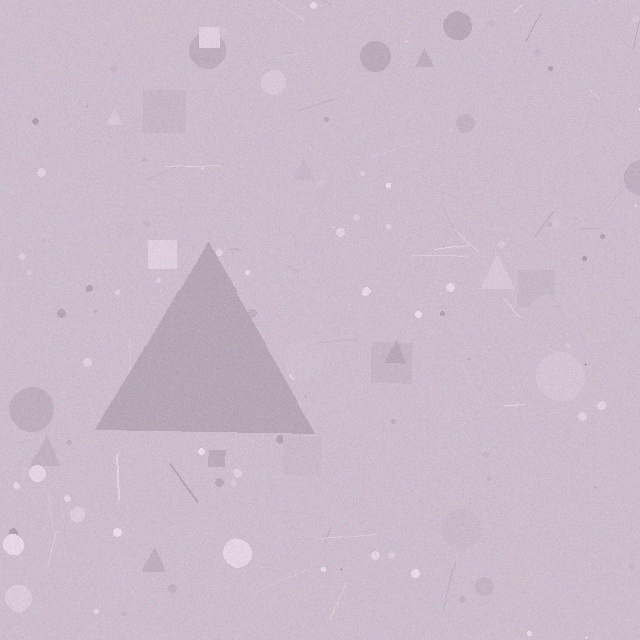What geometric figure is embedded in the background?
A triangle is embedded in the background.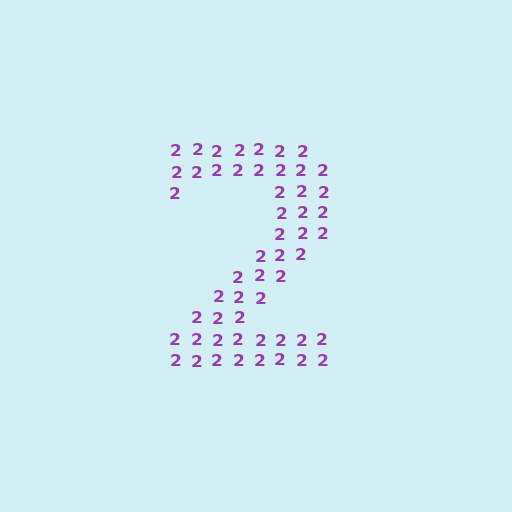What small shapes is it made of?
It is made of small digit 2's.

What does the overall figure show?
The overall figure shows the digit 2.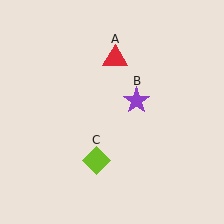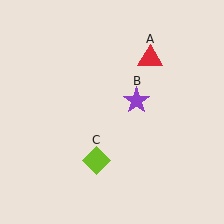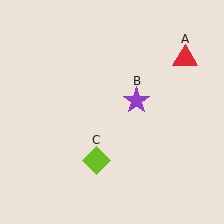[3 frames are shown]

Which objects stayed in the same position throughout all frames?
Purple star (object B) and lime diamond (object C) remained stationary.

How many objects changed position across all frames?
1 object changed position: red triangle (object A).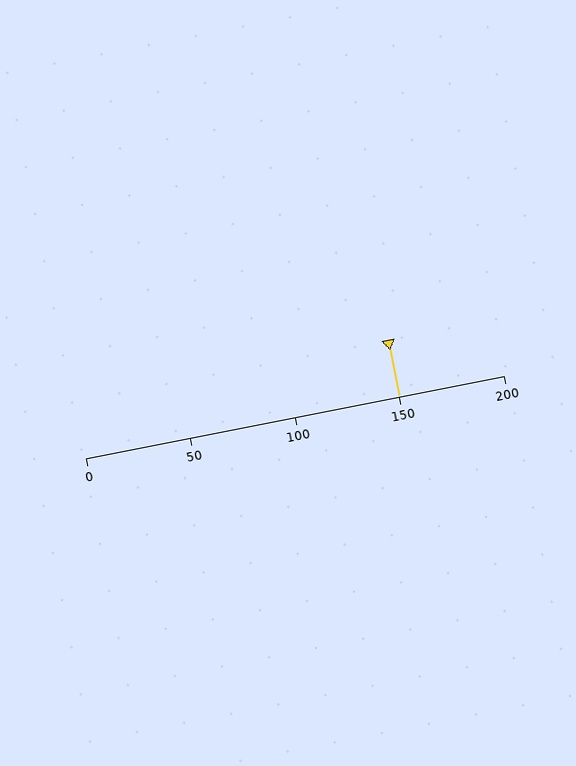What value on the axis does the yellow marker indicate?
The marker indicates approximately 150.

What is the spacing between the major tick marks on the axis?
The major ticks are spaced 50 apart.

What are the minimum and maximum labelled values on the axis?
The axis runs from 0 to 200.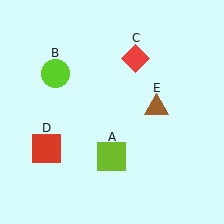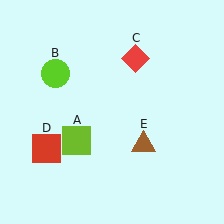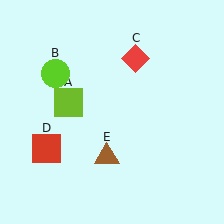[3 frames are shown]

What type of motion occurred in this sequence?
The lime square (object A), brown triangle (object E) rotated clockwise around the center of the scene.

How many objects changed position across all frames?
2 objects changed position: lime square (object A), brown triangle (object E).